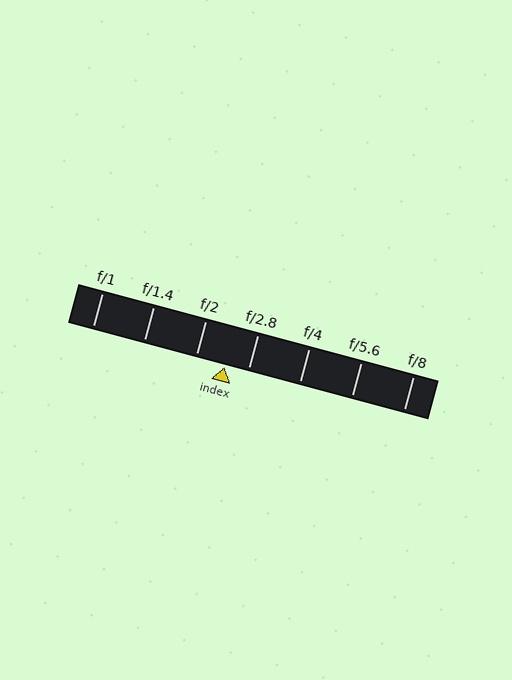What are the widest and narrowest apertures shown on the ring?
The widest aperture shown is f/1 and the narrowest is f/8.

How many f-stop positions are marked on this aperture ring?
There are 7 f-stop positions marked.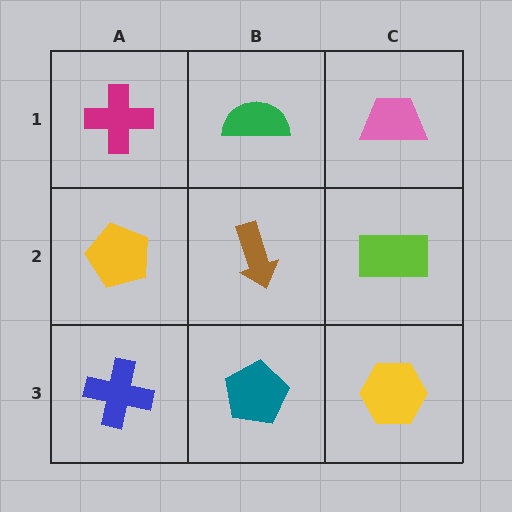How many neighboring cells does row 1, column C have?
2.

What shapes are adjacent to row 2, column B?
A green semicircle (row 1, column B), a teal pentagon (row 3, column B), a yellow pentagon (row 2, column A), a lime rectangle (row 2, column C).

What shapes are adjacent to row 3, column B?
A brown arrow (row 2, column B), a blue cross (row 3, column A), a yellow hexagon (row 3, column C).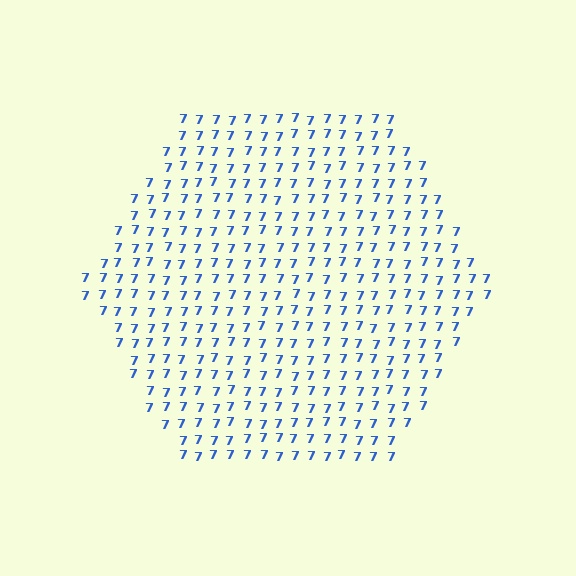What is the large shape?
The large shape is a hexagon.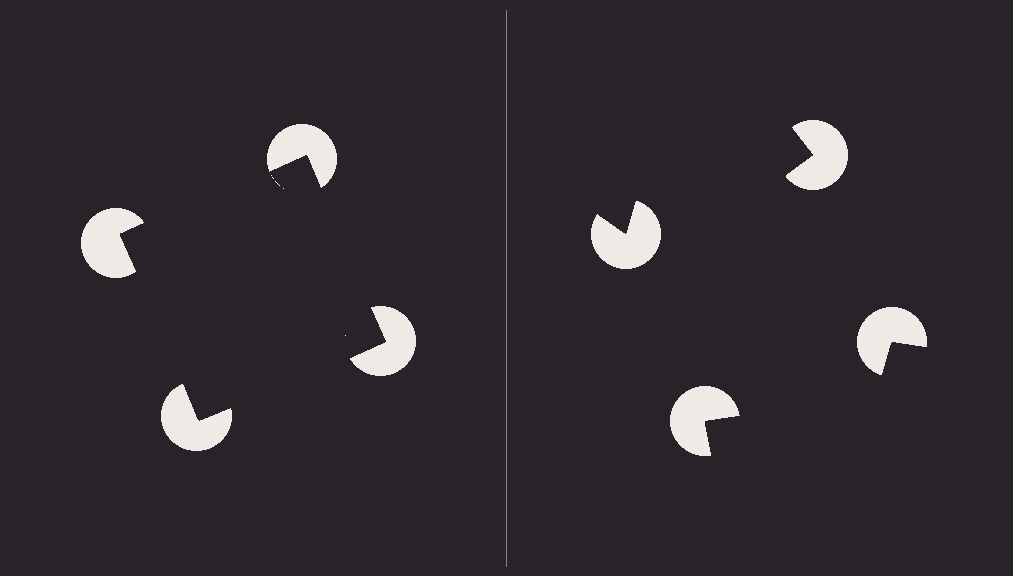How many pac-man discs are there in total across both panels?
8 — 4 on each side.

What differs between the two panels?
The pac-man discs are positioned identically on both sides; only the wedge orientations differ. On the left they align to a square; on the right they are misaligned.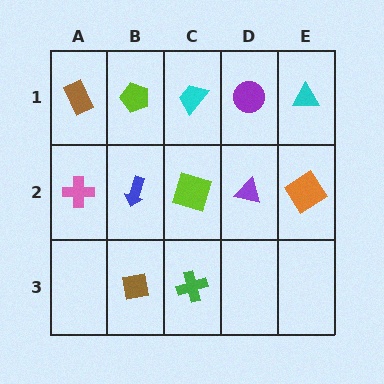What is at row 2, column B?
A blue arrow.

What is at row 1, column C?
A cyan trapezoid.